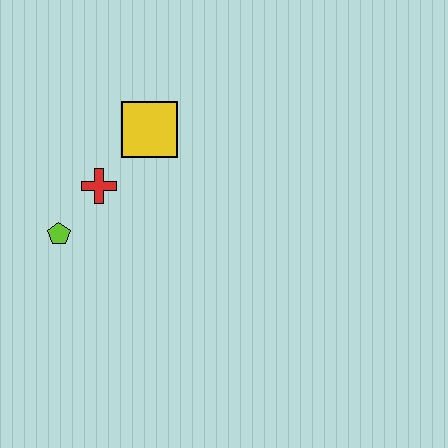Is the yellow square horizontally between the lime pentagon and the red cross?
No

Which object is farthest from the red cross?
The yellow square is farthest from the red cross.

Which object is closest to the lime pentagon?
The red cross is closest to the lime pentagon.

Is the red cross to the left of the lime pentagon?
No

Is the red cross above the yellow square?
No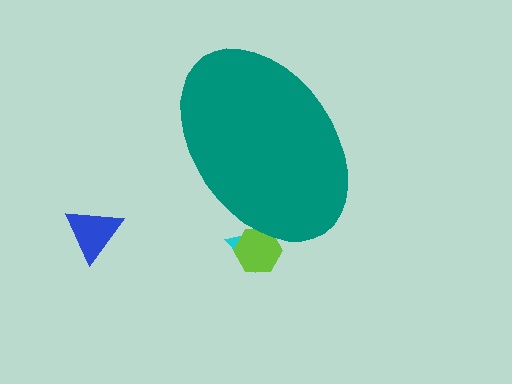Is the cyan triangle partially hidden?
Yes, the cyan triangle is partially hidden behind the teal ellipse.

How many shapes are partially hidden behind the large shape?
2 shapes are partially hidden.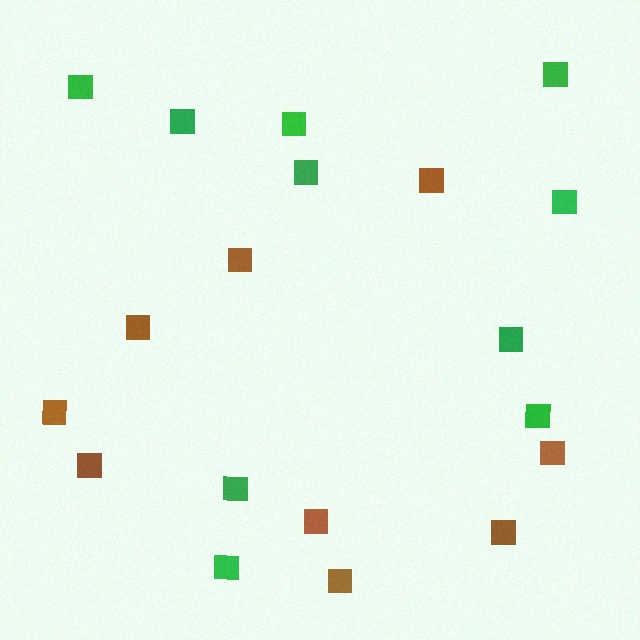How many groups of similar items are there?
There are 2 groups: one group of brown squares (9) and one group of green squares (10).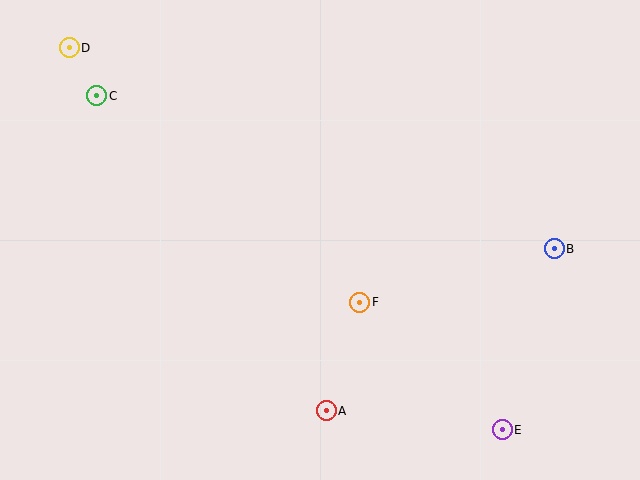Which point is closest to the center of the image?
Point F at (360, 302) is closest to the center.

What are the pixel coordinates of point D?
Point D is at (69, 48).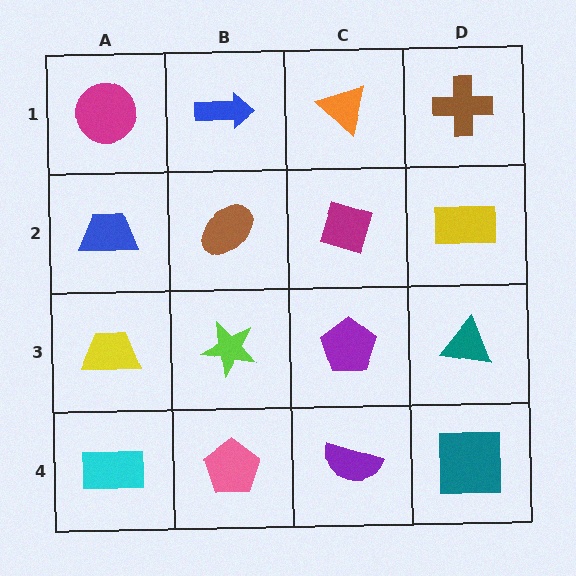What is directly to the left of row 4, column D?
A purple semicircle.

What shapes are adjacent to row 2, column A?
A magenta circle (row 1, column A), a yellow trapezoid (row 3, column A), a brown ellipse (row 2, column B).